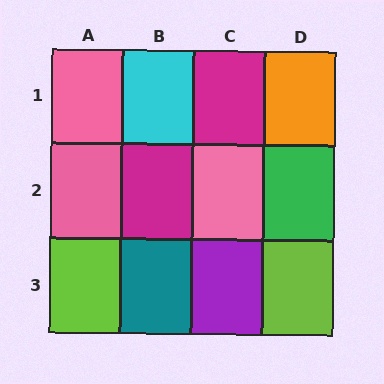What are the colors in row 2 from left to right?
Pink, magenta, pink, green.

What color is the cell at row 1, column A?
Pink.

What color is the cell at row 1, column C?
Magenta.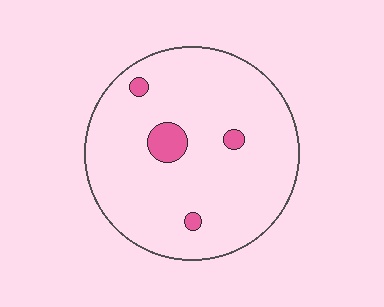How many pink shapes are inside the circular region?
4.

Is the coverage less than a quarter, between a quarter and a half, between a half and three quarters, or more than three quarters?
Less than a quarter.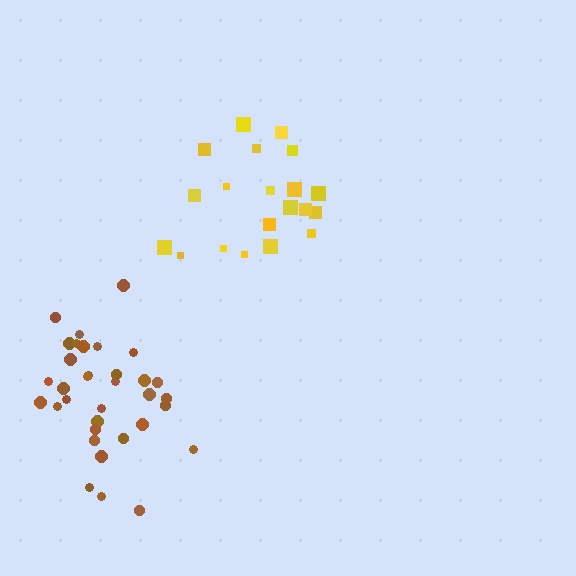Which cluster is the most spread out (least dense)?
Yellow.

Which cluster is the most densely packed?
Brown.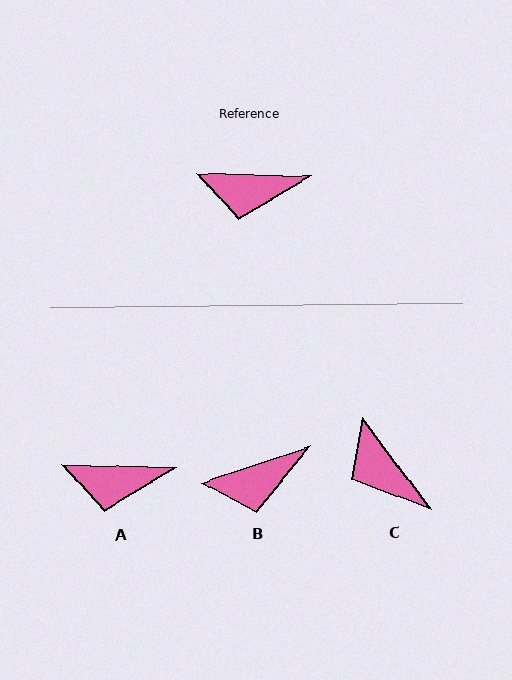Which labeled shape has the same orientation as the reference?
A.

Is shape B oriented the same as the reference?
No, it is off by about 20 degrees.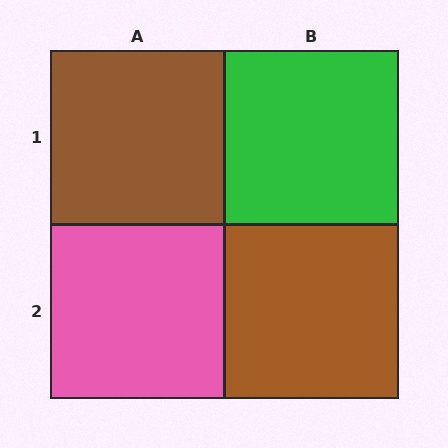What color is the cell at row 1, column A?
Brown.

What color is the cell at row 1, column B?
Green.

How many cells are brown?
2 cells are brown.